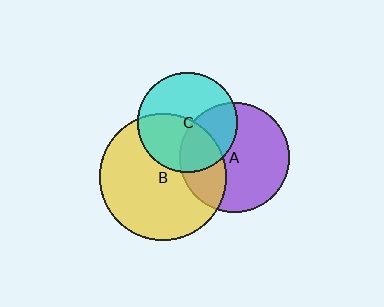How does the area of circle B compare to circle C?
Approximately 1.6 times.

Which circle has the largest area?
Circle B (yellow).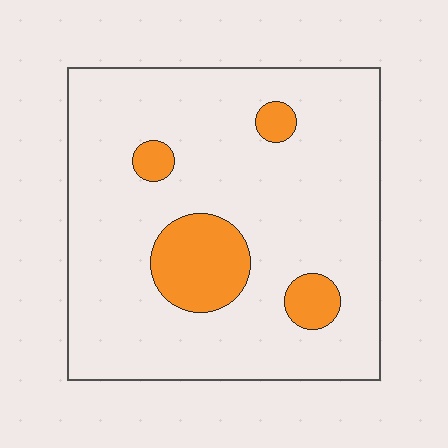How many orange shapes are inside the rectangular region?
4.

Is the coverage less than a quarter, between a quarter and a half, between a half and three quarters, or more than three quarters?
Less than a quarter.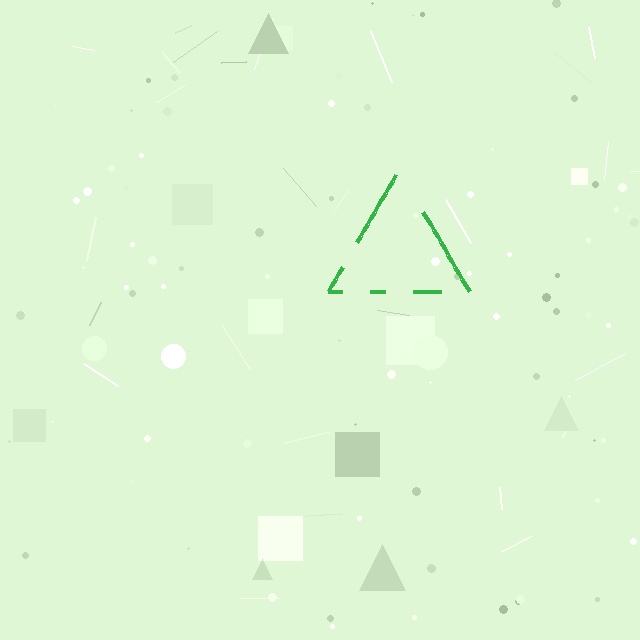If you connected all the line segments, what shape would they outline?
They would outline a triangle.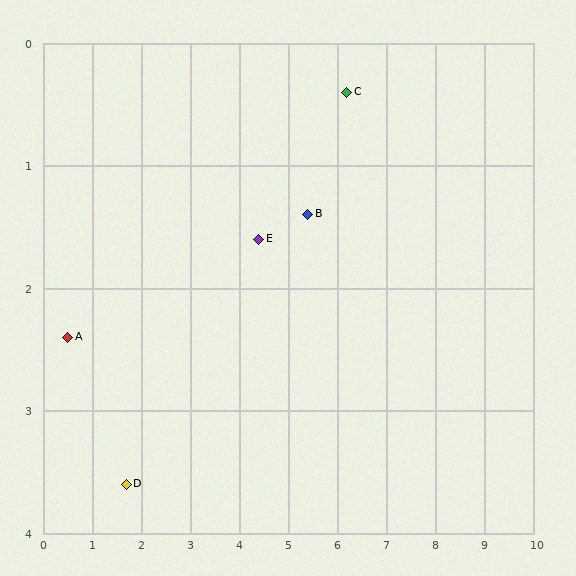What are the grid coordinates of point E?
Point E is at approximately (4.4, 1.6).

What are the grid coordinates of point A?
Point A is at approximately (0.5, 2.4).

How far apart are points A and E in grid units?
Points A and E are about 4.0 grid units apart.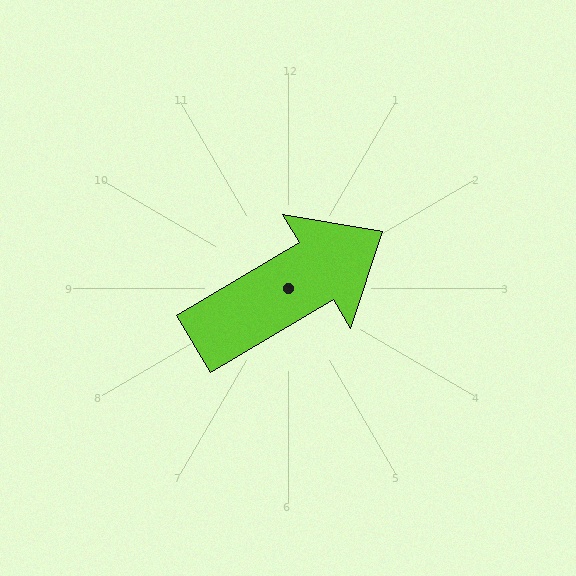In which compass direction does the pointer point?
Northeast.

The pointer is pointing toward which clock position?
Roughly 2 o'clock.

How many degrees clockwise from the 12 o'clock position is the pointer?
Approximately 59 degrees.